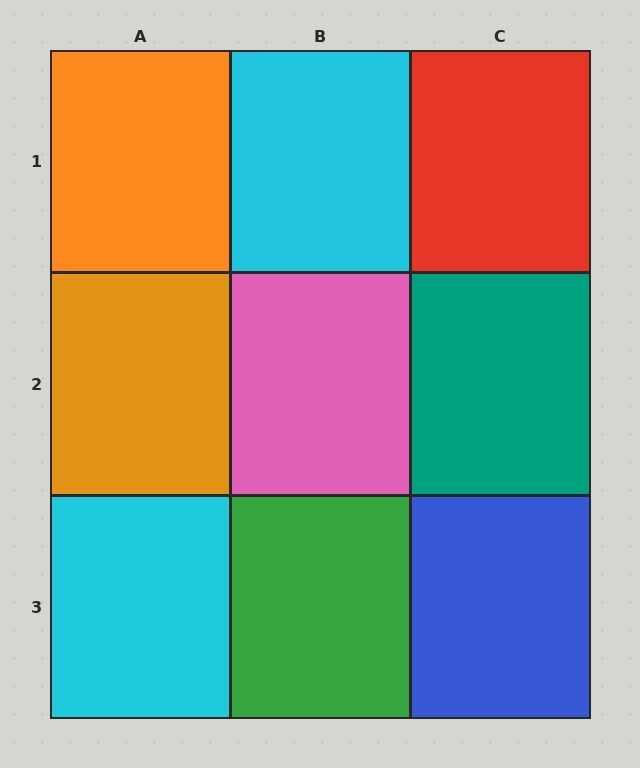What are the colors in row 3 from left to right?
Cyan, green, blue.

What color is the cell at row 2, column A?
Orange.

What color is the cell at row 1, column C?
Red.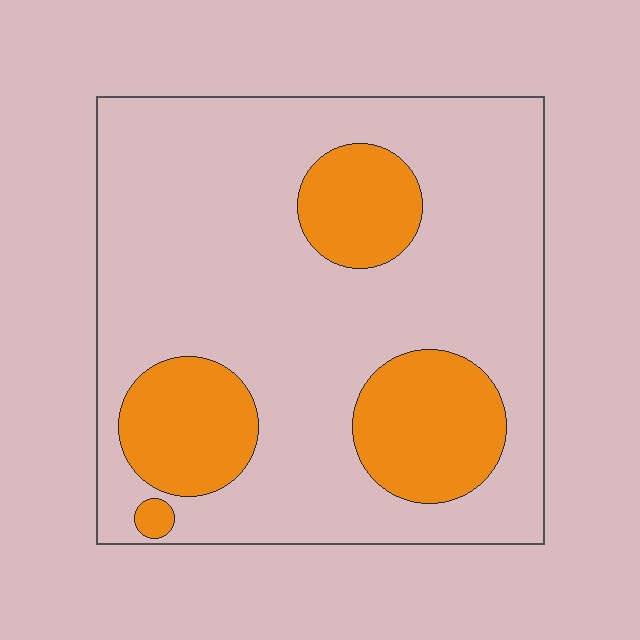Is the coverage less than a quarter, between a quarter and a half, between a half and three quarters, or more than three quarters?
Less than a quarter.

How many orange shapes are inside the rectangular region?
4.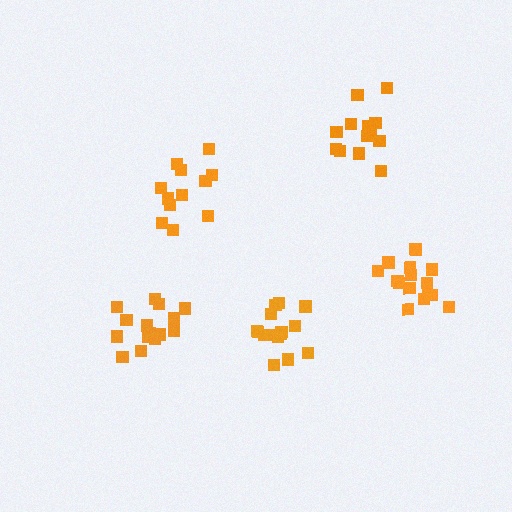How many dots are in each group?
Group 1: 16 dots, Group 2: 12 dots, Group 3: 15 dots, Group 4: 13 dots, Group 5: 15 dots (71 total).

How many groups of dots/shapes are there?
There are 5 groups.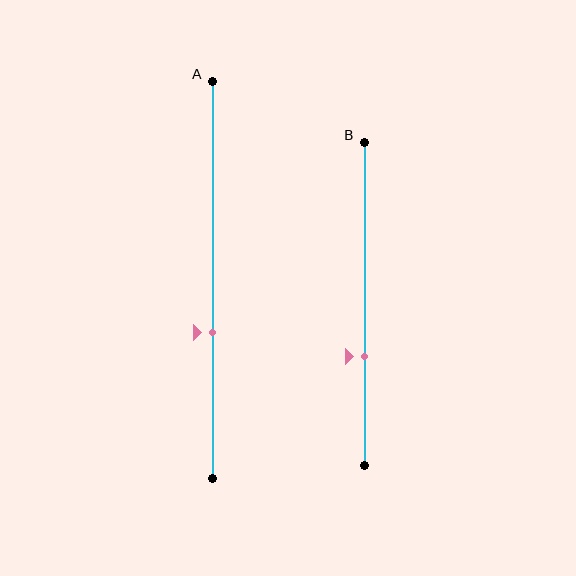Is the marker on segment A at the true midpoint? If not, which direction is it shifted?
No, the marker on segment A is shifted downward by about 13% of the segment length.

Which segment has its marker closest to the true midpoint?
Segment A has its marker closest to the true midpoint.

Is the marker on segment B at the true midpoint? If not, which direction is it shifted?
No, the marker on segment B is shifted downward by about 16% of the segment length.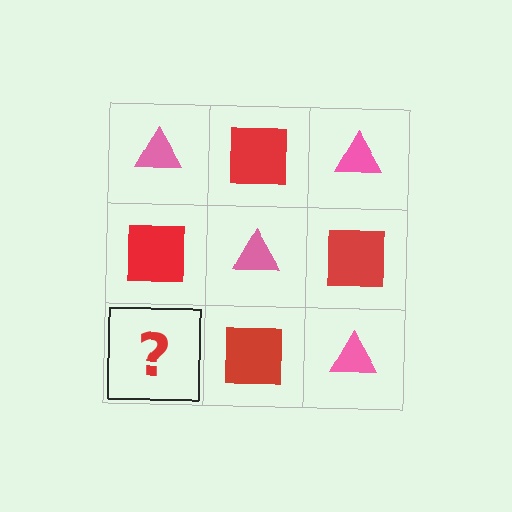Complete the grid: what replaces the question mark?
The question mark should be replaced with a pink triangle.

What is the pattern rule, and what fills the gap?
The rule is that it alternates pink triangle and red square in a checkerboard pattern. The gap should be filled with a pink triangle.